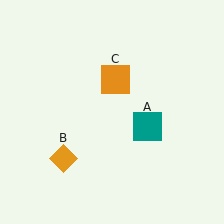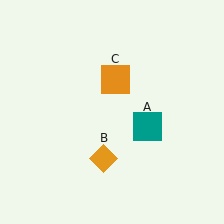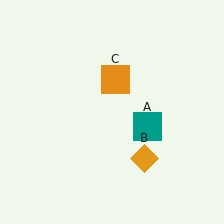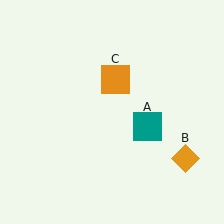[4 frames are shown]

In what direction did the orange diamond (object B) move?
The orange diamond (object B) moved right.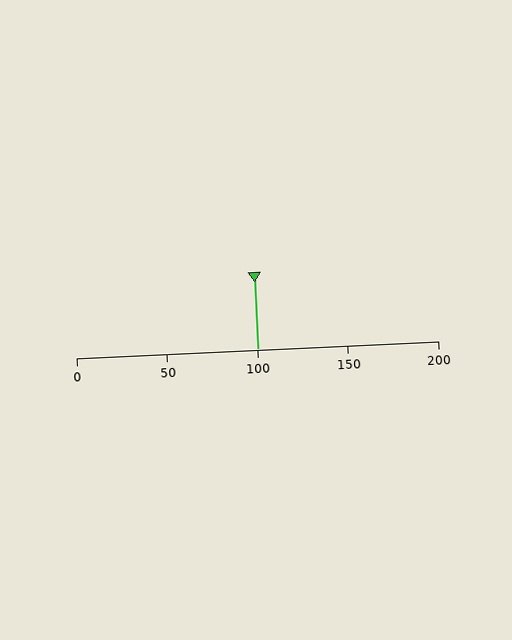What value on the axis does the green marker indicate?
The marker indicates approximately 100.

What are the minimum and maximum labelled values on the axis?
The axis runs from 0 to 200.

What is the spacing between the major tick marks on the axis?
The major ticks are spaced 50 apart.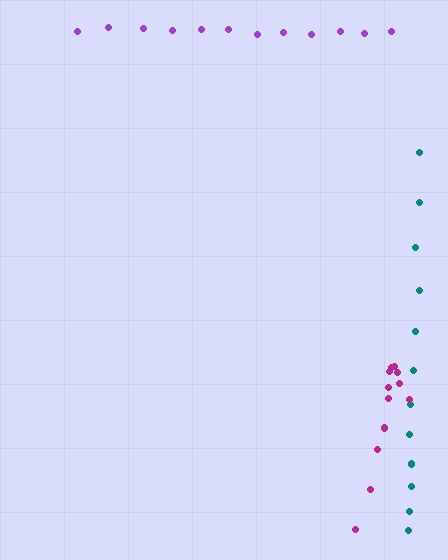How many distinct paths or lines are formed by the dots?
There are 3 distinct paths.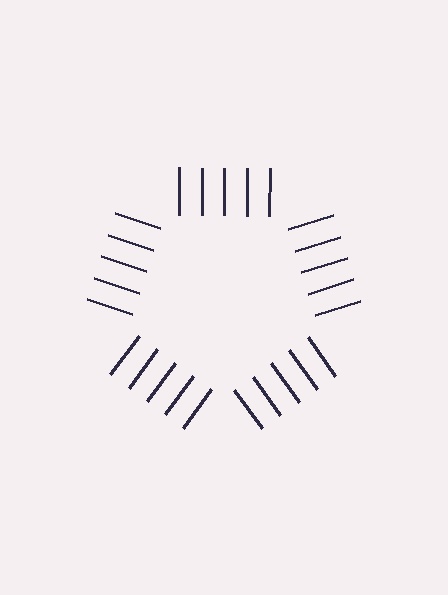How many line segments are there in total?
25 — 5 along each of the 5 edges.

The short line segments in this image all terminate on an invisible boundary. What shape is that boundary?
An illusory pentagon — the line segments terminate on its edges but no continuous stroke is drawn.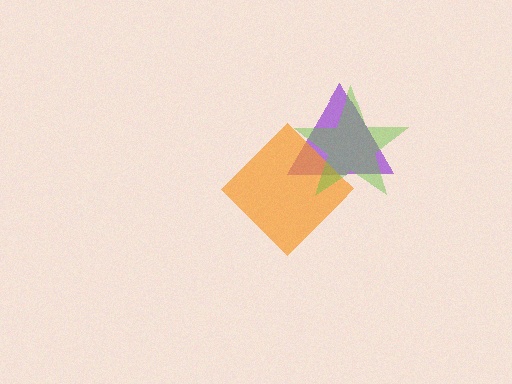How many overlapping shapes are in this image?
There are 3 overlapping shapes in the image.